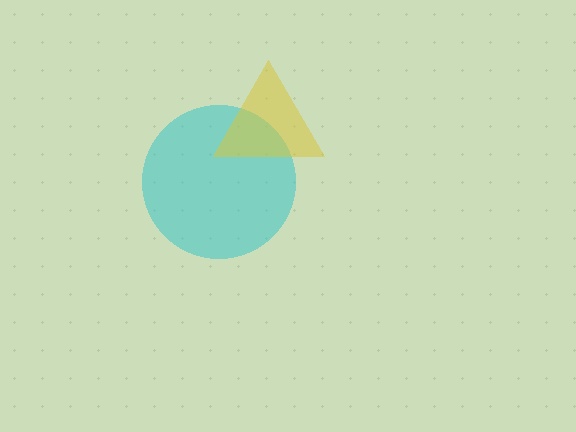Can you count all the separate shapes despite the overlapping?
Yes, there are 2 separate shapes.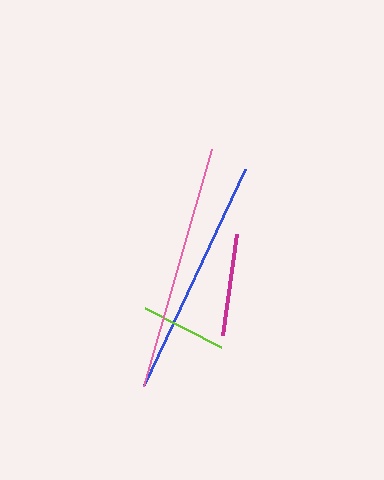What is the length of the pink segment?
The pink segment is approximately 246 pixels long.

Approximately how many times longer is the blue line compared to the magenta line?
The blue line is approximately 2.3 times the length of the magenta line.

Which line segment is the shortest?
The lime line is the shortest at approximately 84 pixels.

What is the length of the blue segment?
The blue segment is approximately 238 pixels long.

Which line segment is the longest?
The pink line is the longest at approximately 246 pixels.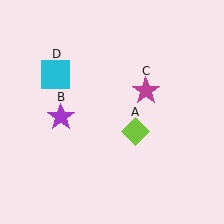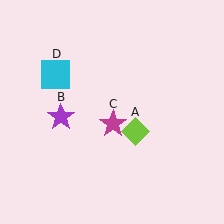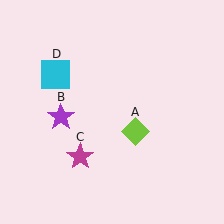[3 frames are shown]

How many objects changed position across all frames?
1 object changed position: magenta star (object C).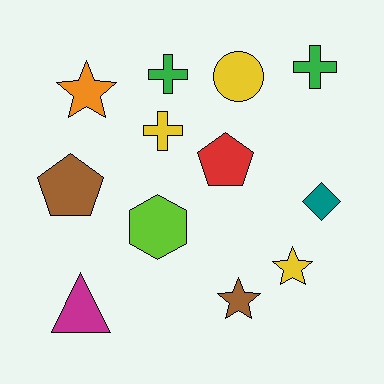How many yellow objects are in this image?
There are 3 yellow objects.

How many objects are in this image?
There are 12 objects.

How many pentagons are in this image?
There are 2 pentagons.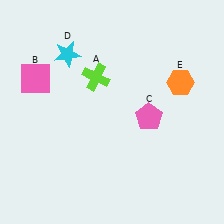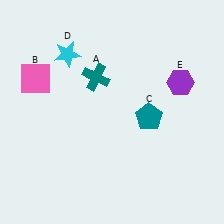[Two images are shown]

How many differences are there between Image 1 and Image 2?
There are 3 differences between the two images.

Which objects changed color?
A changed from lime to teal. C changed from pink to teal. E changed from orange to purple.